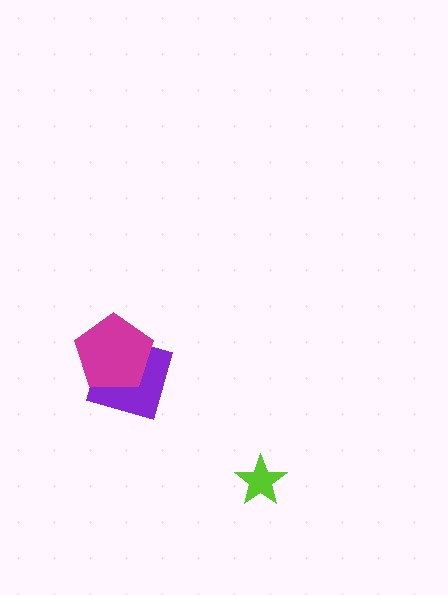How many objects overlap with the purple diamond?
1 object overlaps with the purple diamond.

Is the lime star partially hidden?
No, no other shape covers it.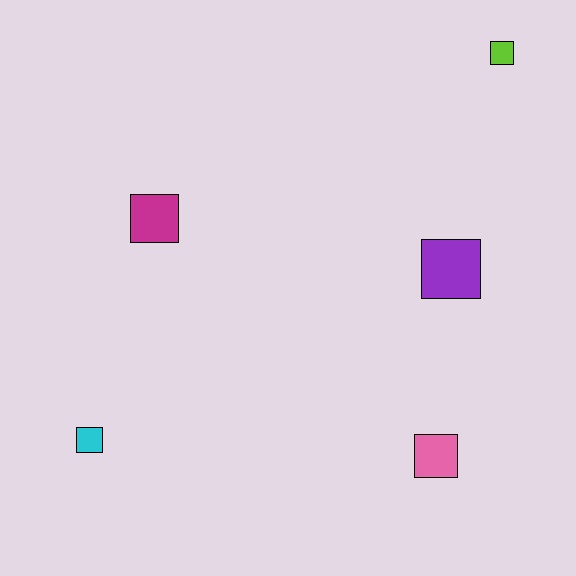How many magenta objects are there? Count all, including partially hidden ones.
There is 1 magenta object.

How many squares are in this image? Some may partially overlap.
There are 5 squares.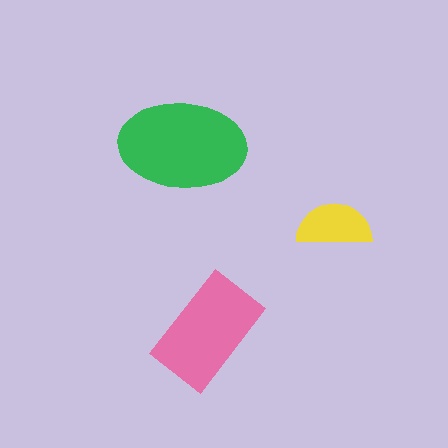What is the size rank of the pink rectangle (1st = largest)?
2nd.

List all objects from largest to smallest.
The green ellipse, the pink rectangle, the yellow semicircle.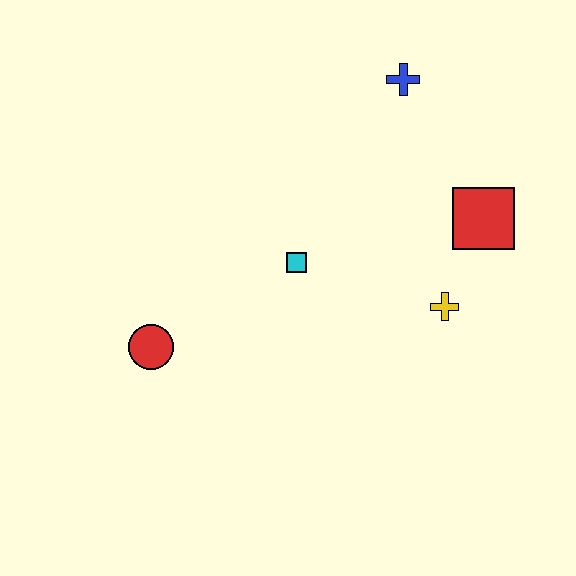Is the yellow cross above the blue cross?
No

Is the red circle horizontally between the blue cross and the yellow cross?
No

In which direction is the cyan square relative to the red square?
The cyan square is to the left of the red square.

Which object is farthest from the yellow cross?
The red circle is farthest from the yellow cross.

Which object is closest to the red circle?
The cyan square is closest to the red circle.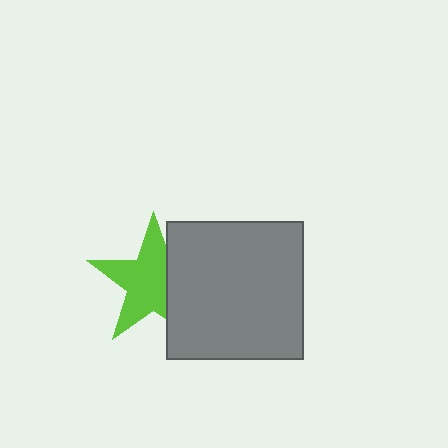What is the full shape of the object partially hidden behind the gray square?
The partially hidden object is a lime star.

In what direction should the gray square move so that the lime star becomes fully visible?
The gray square should move right. That is the shortest direction to clear the overlap and leave the lime star fully visible.